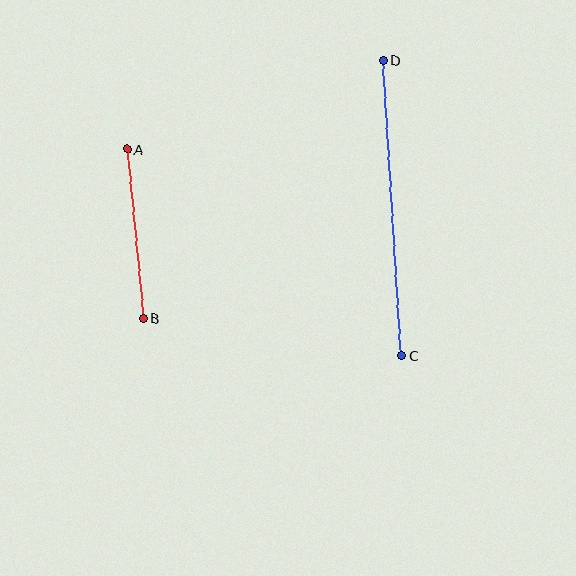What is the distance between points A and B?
The distance is approximately 170 pixels.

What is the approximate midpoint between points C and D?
The midpoint is at approximately (392, 208) pixels.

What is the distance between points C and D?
The distance is approximately 296 pixels.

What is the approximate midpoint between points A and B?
The midpoint is at approximately (135, 234) pixels.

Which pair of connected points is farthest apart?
Points C and D are farthest apart.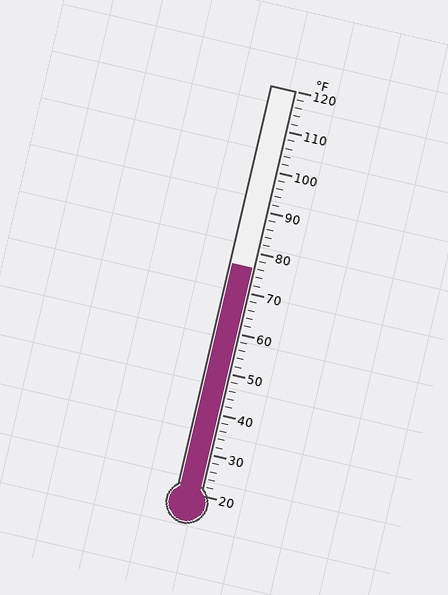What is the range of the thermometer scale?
The thermometer scale ranges from 20°F to 120°F.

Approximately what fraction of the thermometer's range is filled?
The thermometer is filled to approximately 55% of its range.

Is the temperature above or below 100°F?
The temperature is below 100°F.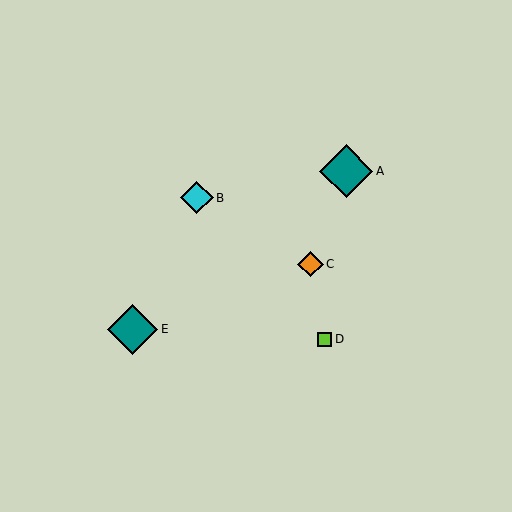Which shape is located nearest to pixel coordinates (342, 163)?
The teal diamond (labeled A) at (346, 171) is nearest to that location.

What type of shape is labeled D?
Shape D is a lime square.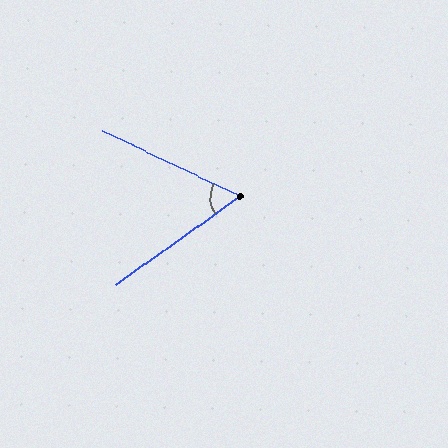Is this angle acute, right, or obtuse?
It is acute.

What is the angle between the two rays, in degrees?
Approximately 61 degrees.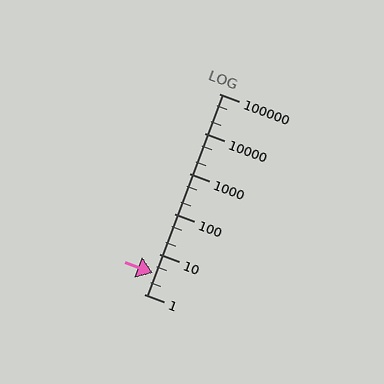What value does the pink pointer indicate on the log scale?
The pointer indicates approximately 3.4.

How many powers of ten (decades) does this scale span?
The scale spans 5 decades, from 1 to 100000.